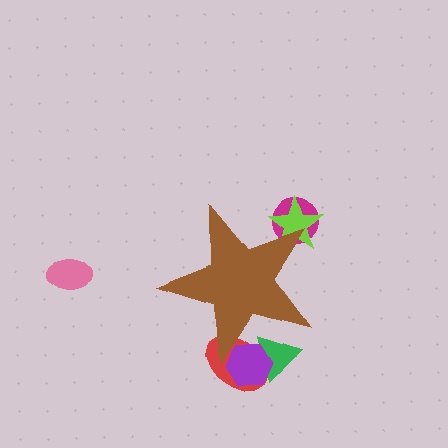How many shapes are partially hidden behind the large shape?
5 shapes are partially hidden.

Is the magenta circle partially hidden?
Yes, the magenta circle is partially hidden behind the brown star.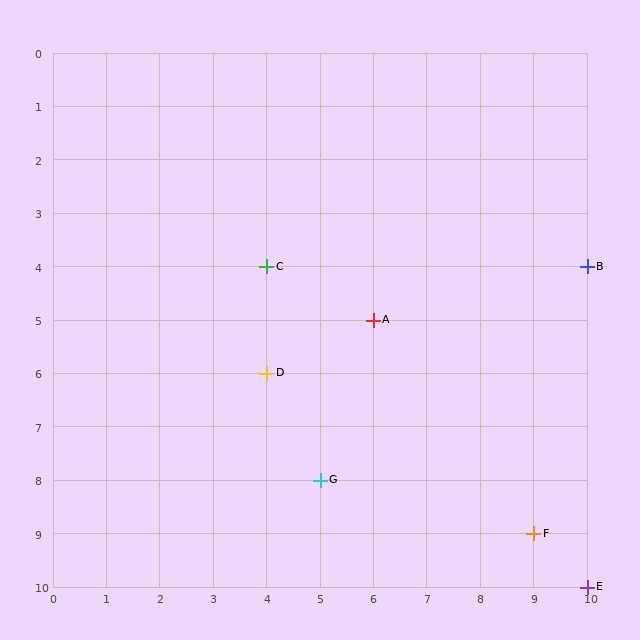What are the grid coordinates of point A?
Point A is at grid coordinates (6, 5).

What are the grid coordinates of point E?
Point E is at grid coordinates (10, 10).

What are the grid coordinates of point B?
Point B is at grid coordinates (10, 4).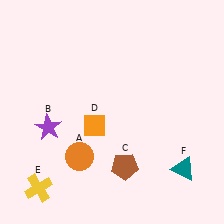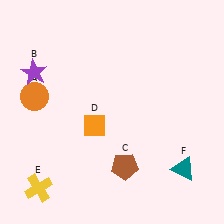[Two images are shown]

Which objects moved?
The objects that moved are: the orange circle (A), the purple star (B).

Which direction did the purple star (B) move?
The purple star (B) moved up.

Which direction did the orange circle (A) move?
The orange circle (A) moved up.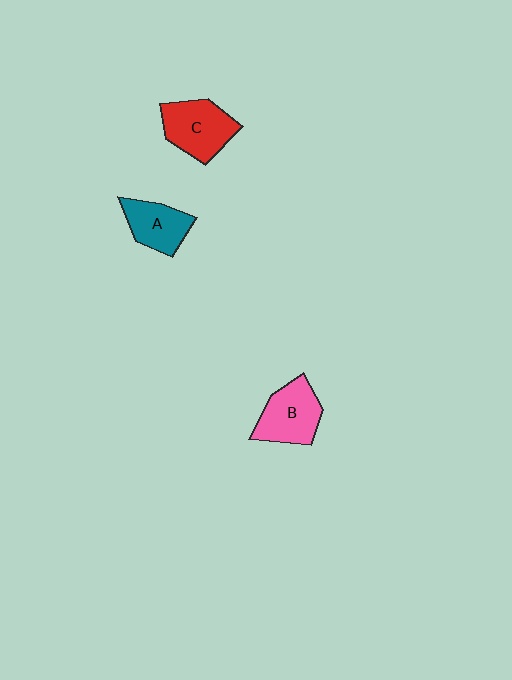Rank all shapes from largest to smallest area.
From largest to smallest: C (red), B (pink), A (teal).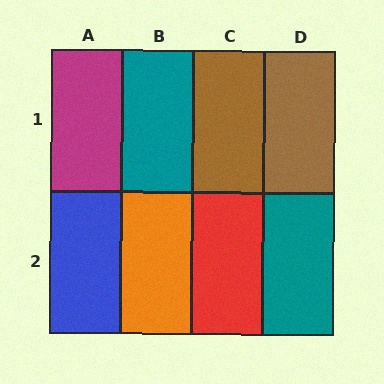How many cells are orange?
1 cell is orange.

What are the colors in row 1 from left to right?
Magenta, teal, brown, brown.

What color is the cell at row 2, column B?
Orange.